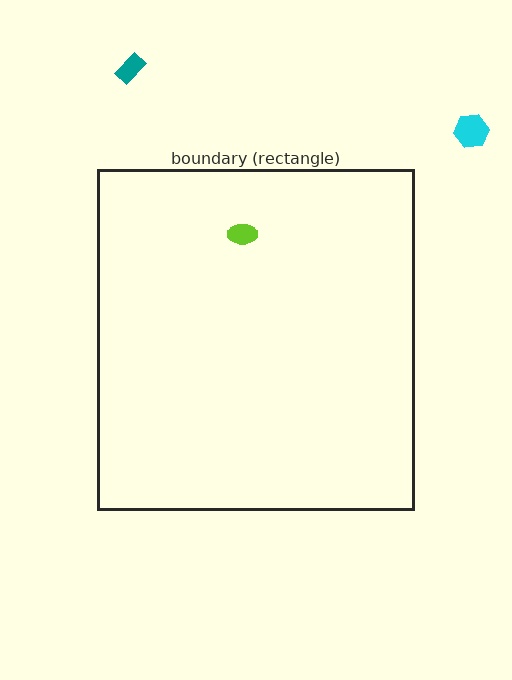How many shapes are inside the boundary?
1 inside, 2 outside.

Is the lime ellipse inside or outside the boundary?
Inside.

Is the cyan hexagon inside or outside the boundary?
Outside.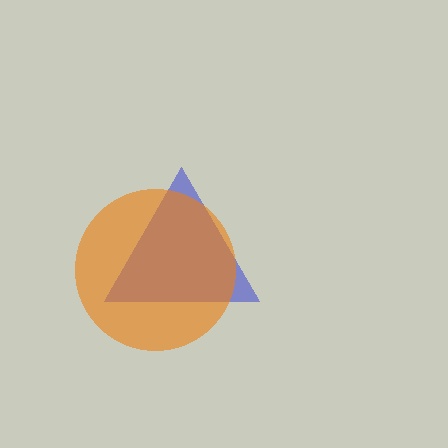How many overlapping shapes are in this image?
There are 2 overlapping shapes in the image.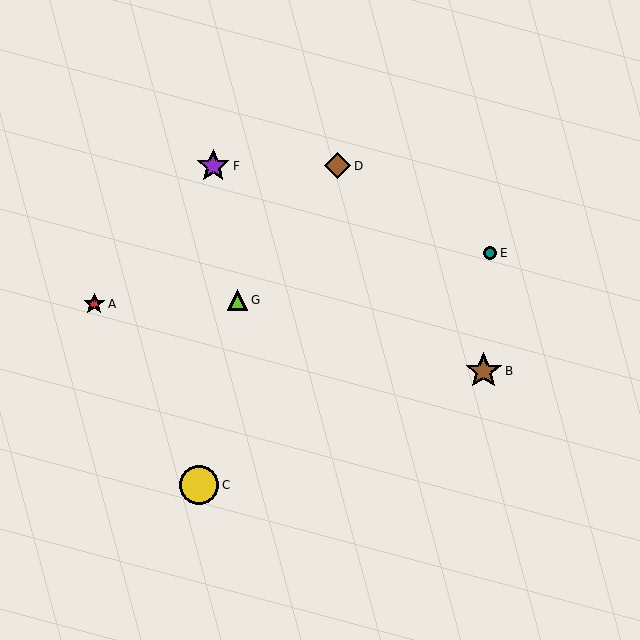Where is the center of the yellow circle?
The center of the yellow circle is at (199, 485).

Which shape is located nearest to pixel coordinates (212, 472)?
The yellow circle (labeled C) at (199, 485) is nearest to that location.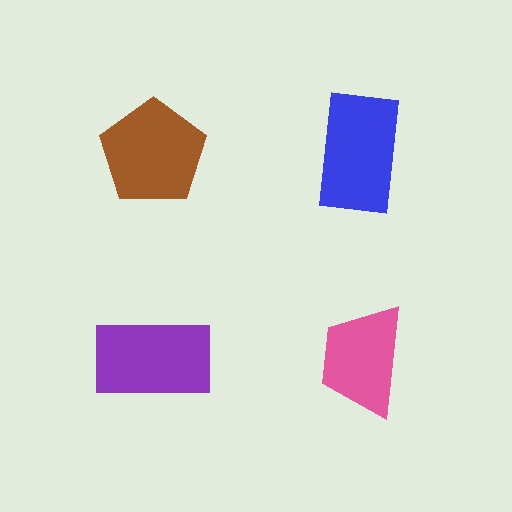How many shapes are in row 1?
2 shapes.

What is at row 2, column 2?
A pink trapezoid.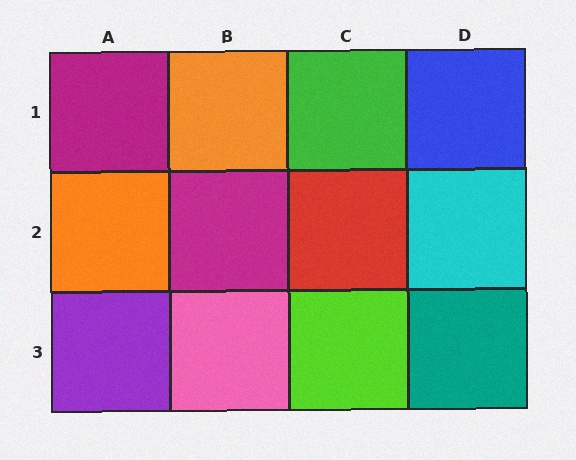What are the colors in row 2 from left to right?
Orange, magenta, red, cyan.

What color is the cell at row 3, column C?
Lime.